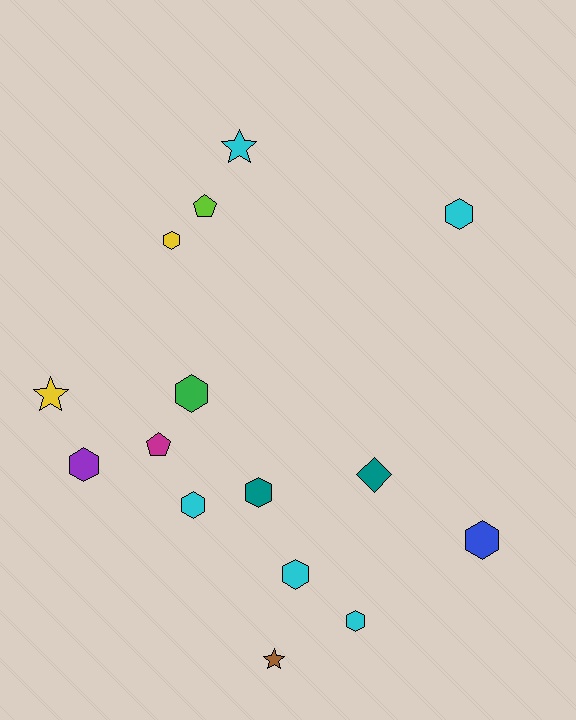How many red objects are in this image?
There are no red objects.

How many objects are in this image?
There are 15 objects.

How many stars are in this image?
There are 3 stars.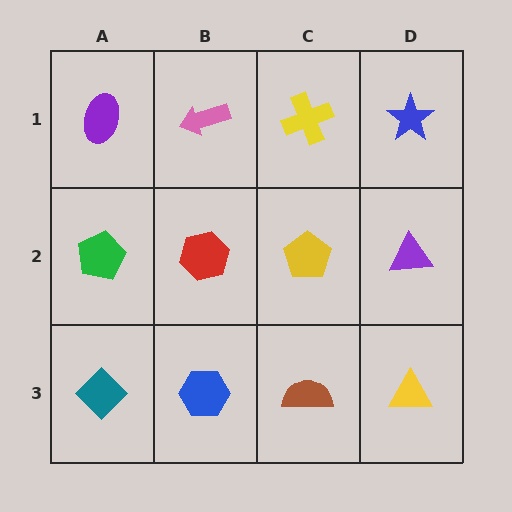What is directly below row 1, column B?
A red hexagon.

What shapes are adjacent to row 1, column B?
A red hexagon (row 2, column B), a purple ellipse (row 1, column A), a yellow cross (row 1, column C).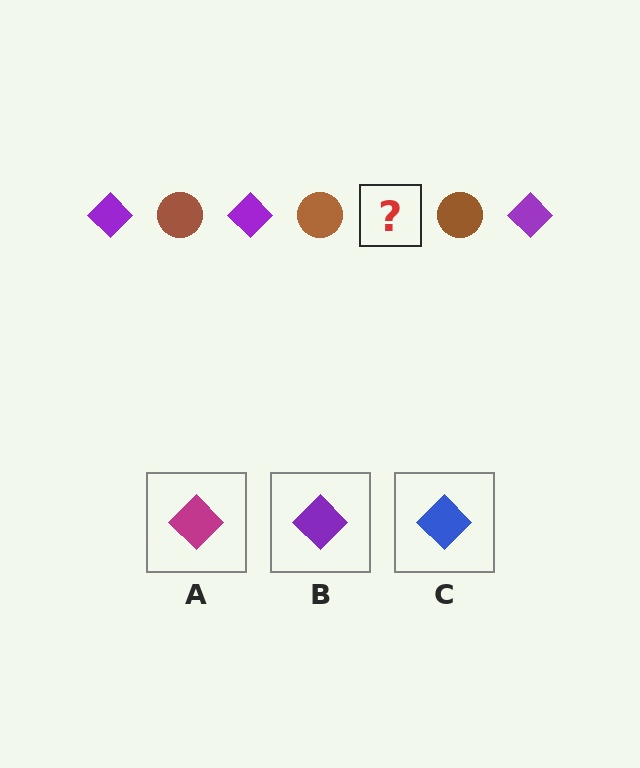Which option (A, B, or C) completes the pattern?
B.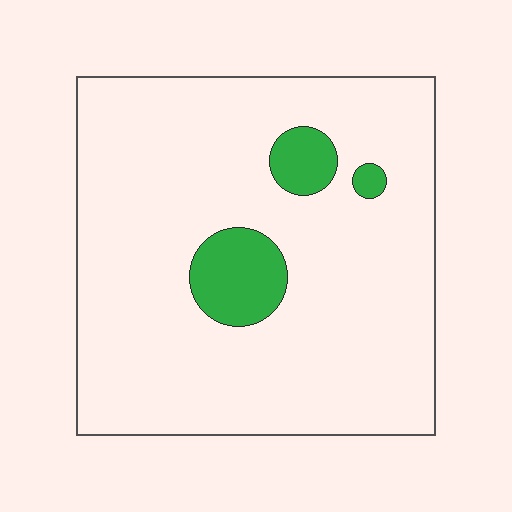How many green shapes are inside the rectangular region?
3.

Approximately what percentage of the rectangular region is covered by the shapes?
Approximately 10%.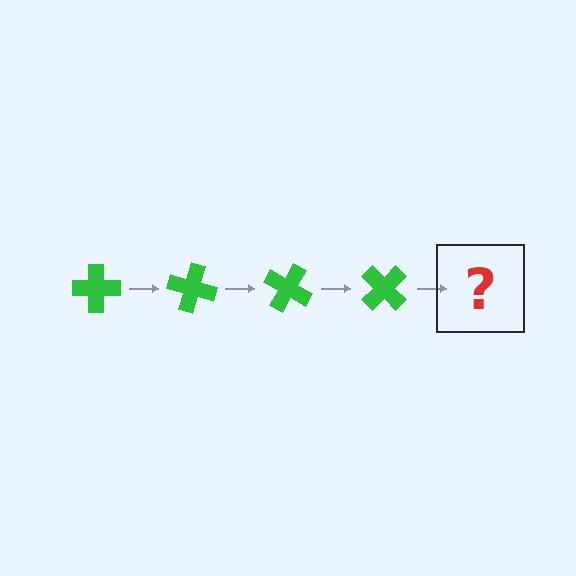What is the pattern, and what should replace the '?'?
The pattern is that the cross rotates 15 degrees each step. The '?' should be a green cross rotated 60 degrees.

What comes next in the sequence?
The next element should be a green cross rotated 60 degrees.